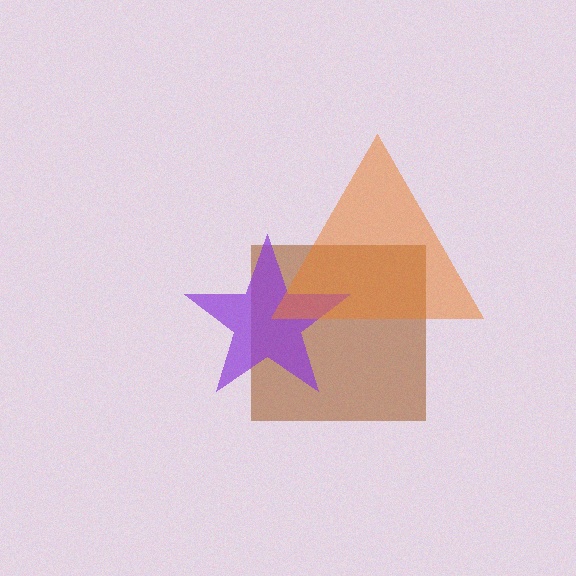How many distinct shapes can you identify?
There are 3 distinct shapes: a brown square, a purple star, an orange triangle.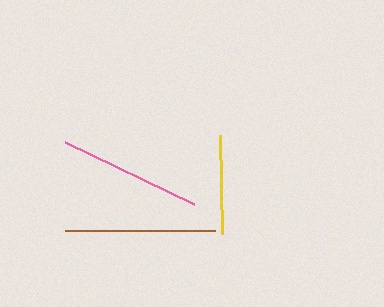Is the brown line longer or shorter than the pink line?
The brown line is longer than the pink line.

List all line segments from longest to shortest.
From longest to shortest: brown, pink, yellow.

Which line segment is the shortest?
The yellow line is the shortest at approximately 99 pixels.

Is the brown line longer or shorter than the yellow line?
The brown line is longer than the yellow line.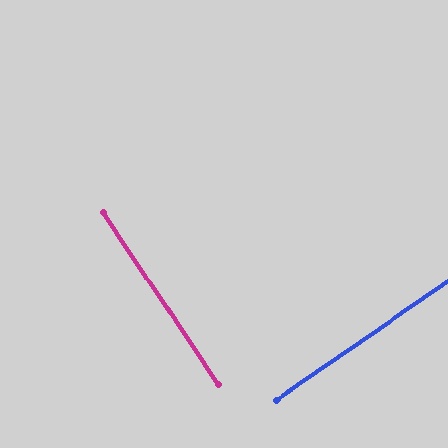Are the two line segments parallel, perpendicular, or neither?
Perpendicular — they meet at approximately 89°.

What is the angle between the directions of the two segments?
Approximately 89 degrees.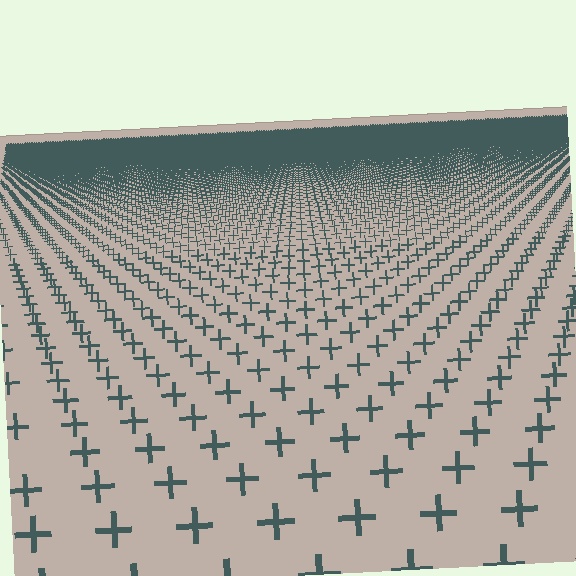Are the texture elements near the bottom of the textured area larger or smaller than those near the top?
Larger. Near the bottom, elements are closer to the viewer and appear at a bigger on-screen size.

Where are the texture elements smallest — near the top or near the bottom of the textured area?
Near the top.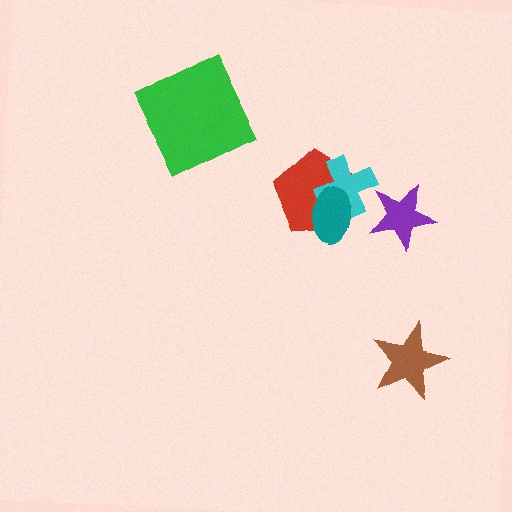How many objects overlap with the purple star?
0 objects overlap with the purple star.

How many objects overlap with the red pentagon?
2 objects overlap with the red pentagon.